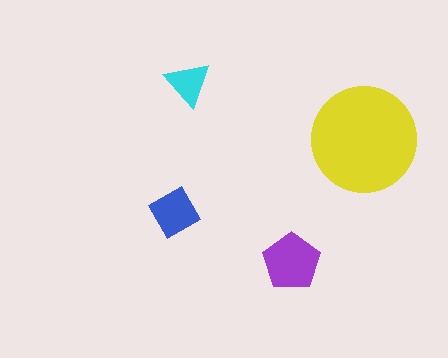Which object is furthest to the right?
The yellow circle is rightmost.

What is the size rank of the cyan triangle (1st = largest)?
4th.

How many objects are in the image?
There are 4 objects in the image.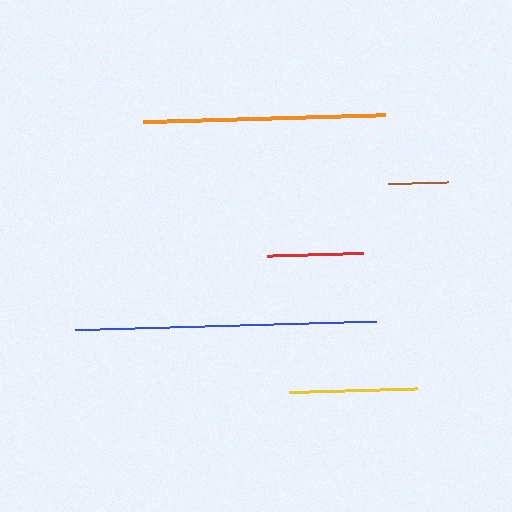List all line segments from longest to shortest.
From longest to shortest: blue, orange, yellow, red, brown.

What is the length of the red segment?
The red segment is approximately 96 pixels long.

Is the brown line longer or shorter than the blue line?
The blue line is longer than the brown line.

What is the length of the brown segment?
The brown segment is approximately 60 pixels long.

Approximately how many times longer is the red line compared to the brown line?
The red line is approximately 1.6 times the length of the brown line.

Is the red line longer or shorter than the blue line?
The blue line is longer than the red line.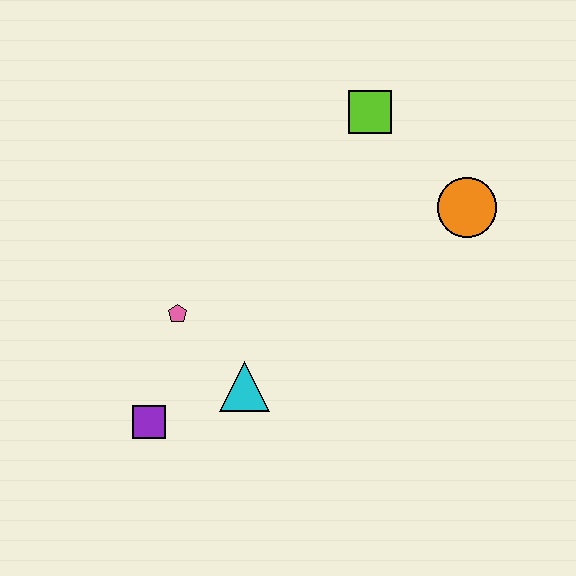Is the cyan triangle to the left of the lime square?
Yes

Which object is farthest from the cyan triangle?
The lime square is farthest from the cyan triangle.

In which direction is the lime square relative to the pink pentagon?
The lime square is above the pink pentagon.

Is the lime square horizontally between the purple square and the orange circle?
Yes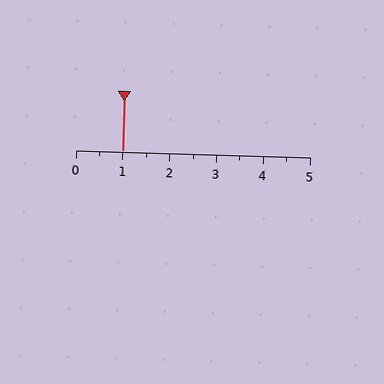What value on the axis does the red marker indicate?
The marker indicates approximately 1.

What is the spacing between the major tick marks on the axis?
The major ticks are spaced 1 apart.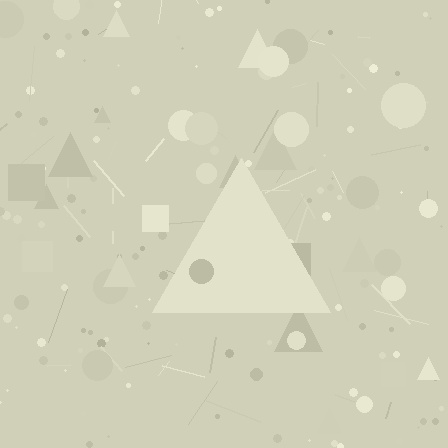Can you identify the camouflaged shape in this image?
The camouflaged shape is a triangle.